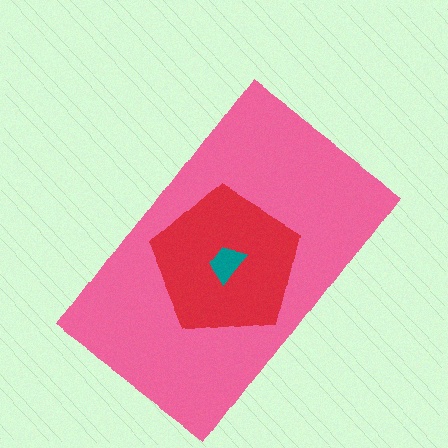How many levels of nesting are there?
3.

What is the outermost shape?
The pink rectangle.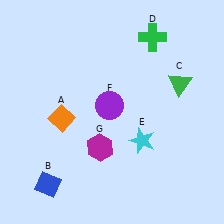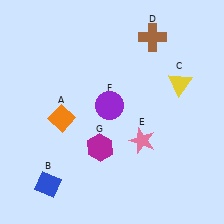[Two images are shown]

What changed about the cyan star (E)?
In Image 1, E is cyan. In Image 2, it changed to pink.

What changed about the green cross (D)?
In Image 1, D is green. In Image 2, it changed to brown.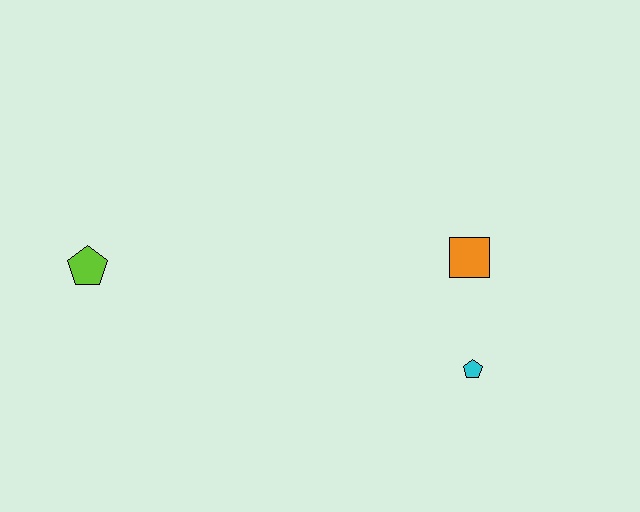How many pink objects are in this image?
There are no pink objects.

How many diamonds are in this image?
There are no diamonds.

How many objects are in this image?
There are 3 objects.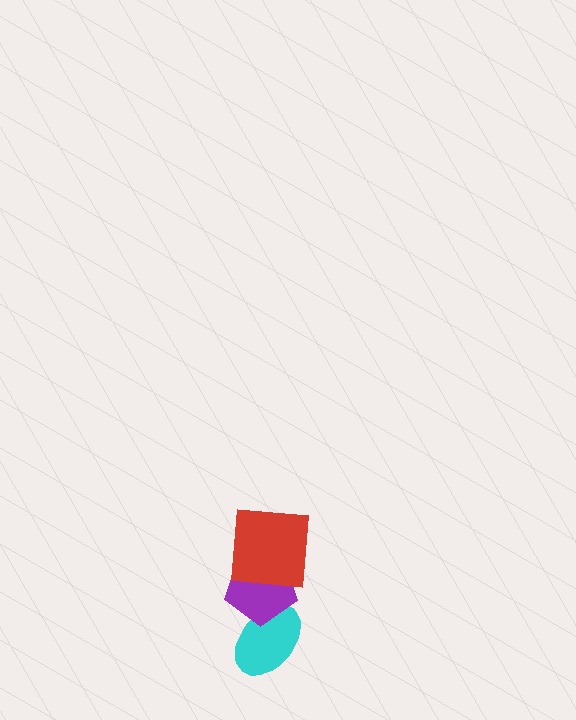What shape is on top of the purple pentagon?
The red square is on top of the purple pentagon.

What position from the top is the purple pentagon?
The purple pentagon is 2nd from the top.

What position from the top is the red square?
The red square is 1st from the top.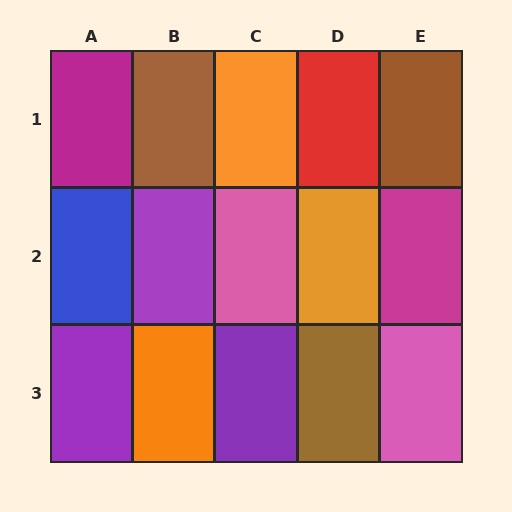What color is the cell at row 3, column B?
Orange.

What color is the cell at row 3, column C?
Purple.